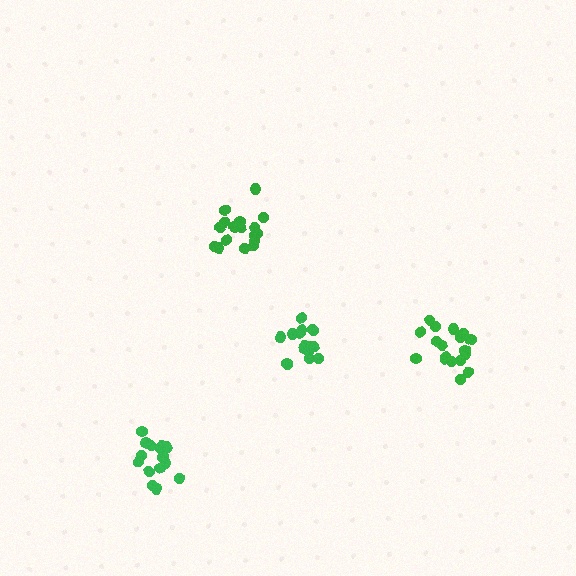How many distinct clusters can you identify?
There are 4 distinct clusters.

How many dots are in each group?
Group 1: 15 dots, Group 2: 17 dots, Group 3: 16 dots, Group 4: 18 dots (66 total).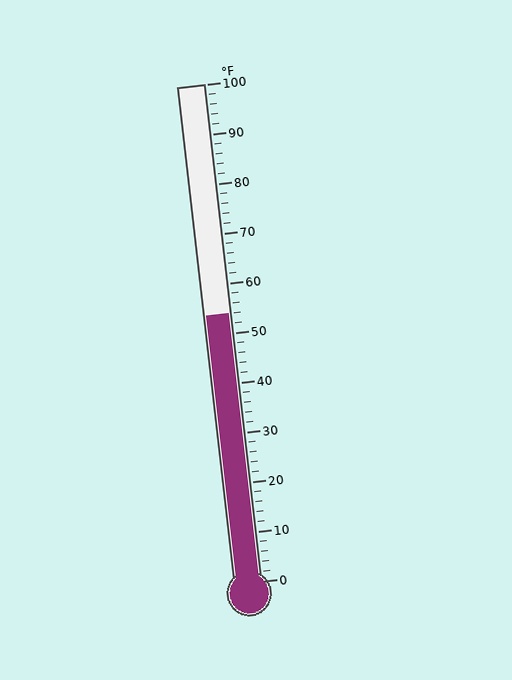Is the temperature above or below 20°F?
The temperature is above 20°F.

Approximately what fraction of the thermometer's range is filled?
The thermometer is filled to approximately 55% of its range.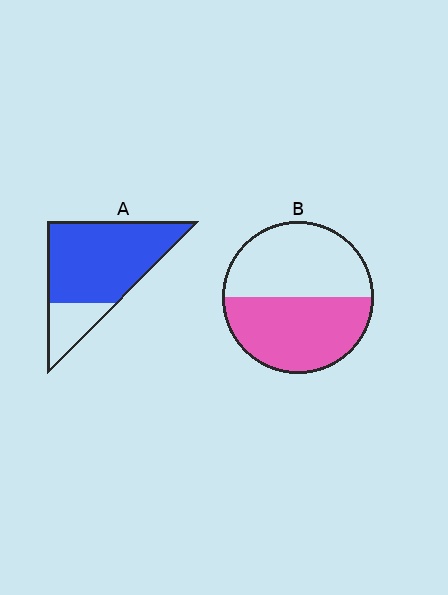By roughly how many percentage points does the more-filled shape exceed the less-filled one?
By roughly 30 percentage points (A over B).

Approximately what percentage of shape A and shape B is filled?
A is approximately 80% and B is approximately 50%.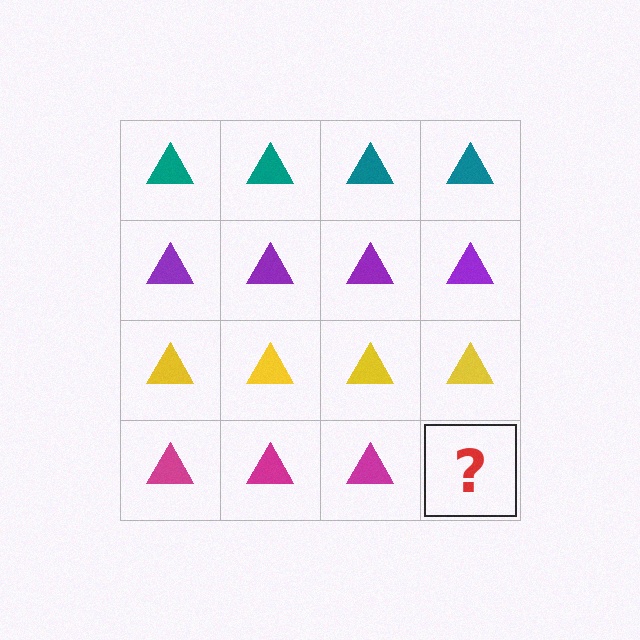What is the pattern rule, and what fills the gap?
The rule is that each row has a consistent color. The gap should be filled with a magenta triangle.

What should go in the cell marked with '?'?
The missing cell should contain a magenta triangle.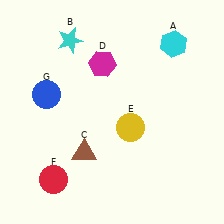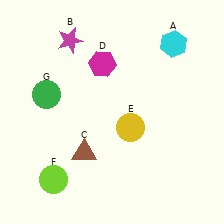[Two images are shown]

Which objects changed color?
B changed from cyan to magenta. F changed from red to lime. G changed from blue to green.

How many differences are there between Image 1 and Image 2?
There are 3 differences between the two images.